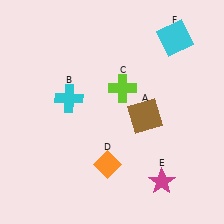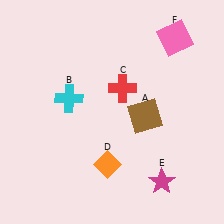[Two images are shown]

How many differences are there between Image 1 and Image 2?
There are 2 differences between the two images.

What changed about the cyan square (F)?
In Image 1, F is cyan. In Image 2, it changed to pink.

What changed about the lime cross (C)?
In Image 1, C is lime. In Image 2, it changed to red.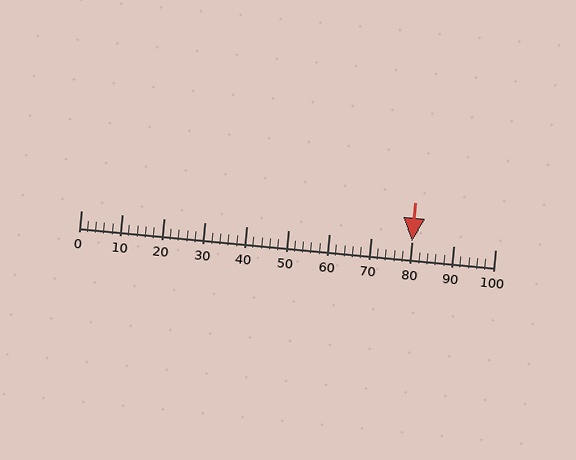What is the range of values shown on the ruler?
The ruler shows values from 0 to 100.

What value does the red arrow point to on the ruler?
The red arrow points to approximately 80.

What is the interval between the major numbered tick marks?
The major tick marks are spaced 10 units apart.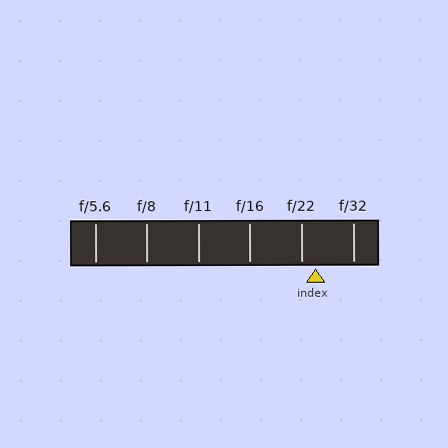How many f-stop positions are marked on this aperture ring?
There are 6 f-stop positions marked.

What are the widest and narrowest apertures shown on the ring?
The widest aperture shown is f/5.6 and the narrowest is f/32.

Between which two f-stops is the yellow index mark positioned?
The index mark is between f/22 and f/32.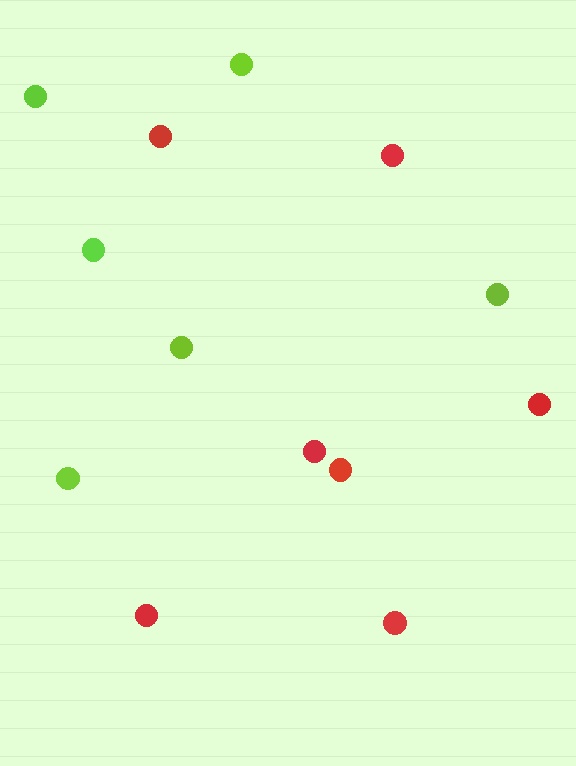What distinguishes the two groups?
There are 2 groups: one group of red circles (7) and one group of lime circles (6).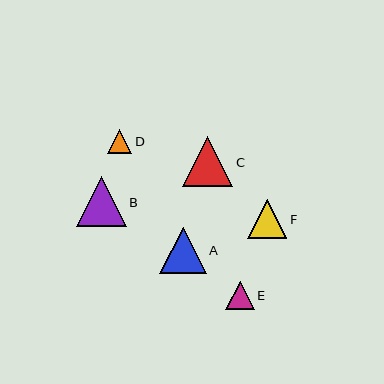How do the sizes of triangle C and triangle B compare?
Triangle C and triangle B are approximately the same size.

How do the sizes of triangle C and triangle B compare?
Triangle C and triangle B are approximately the same size.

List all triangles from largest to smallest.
From largest to smallest: C, B, A, F, E, D.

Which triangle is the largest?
Triangle C is the largest with a size of approximately 50 pixels.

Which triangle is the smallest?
Triangle D is the smallest with a size of approximately 24 pixels.